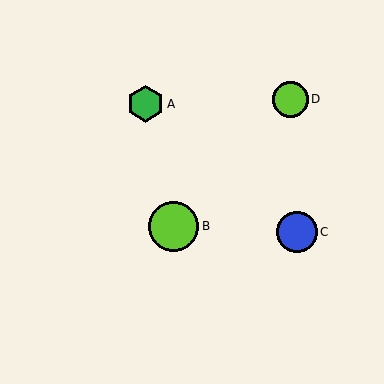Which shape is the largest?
The lime circle (labeled B) is the largest.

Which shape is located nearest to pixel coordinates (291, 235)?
The blue circle (labeled C) at (297, 232) is nearest to that location.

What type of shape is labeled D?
Shape D is a lime circle.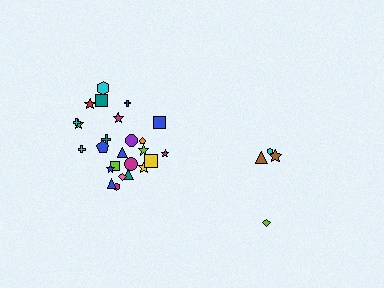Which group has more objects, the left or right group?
The left group.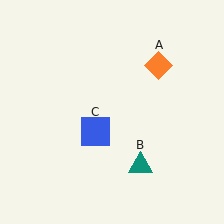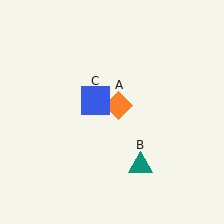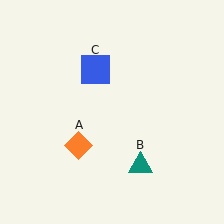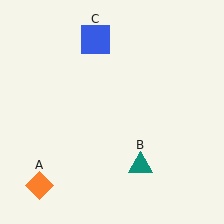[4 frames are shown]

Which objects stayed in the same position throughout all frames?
Teal triangle (object B) remained stationary.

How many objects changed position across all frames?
2 objects changed position: orange diamond (object A), blue square (object C).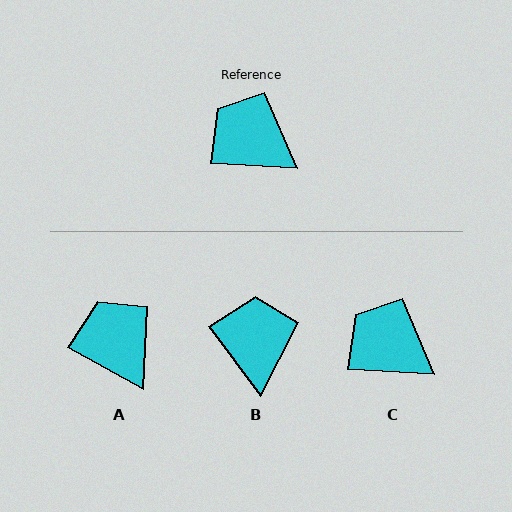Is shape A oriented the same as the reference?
No, it is off by about 25 degrees.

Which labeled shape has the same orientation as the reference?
C.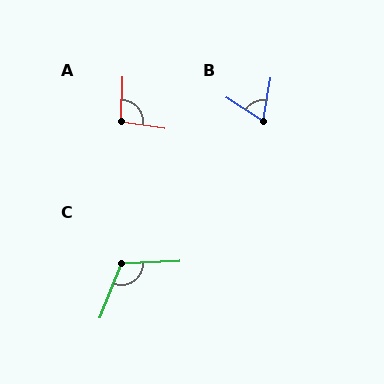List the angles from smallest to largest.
B (67°), A (97°), C (114°).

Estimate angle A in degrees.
Approximately 97 degrees.